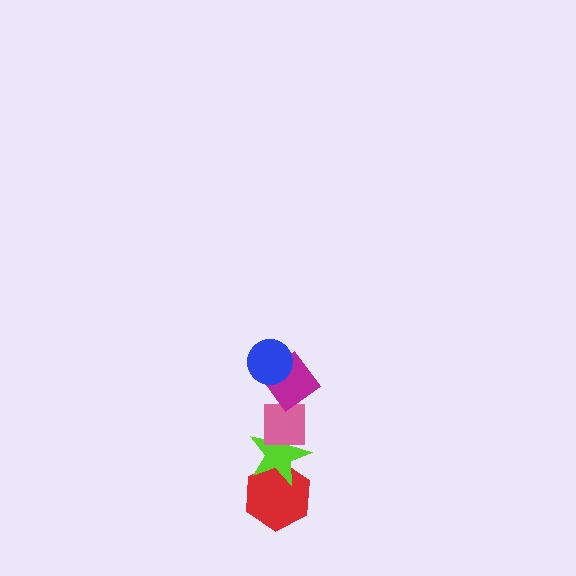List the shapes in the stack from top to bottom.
From top to bottom: the blue circle, the magenta diamond, the pink square, the lime star, the red hexagon.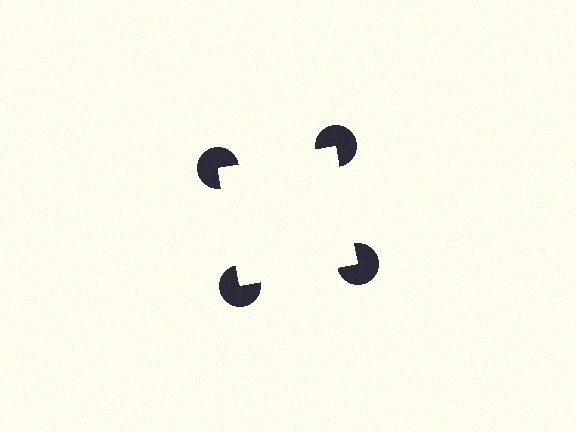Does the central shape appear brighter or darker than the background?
It typically appears slightly brighter than the background, even though no actual brightness change is drawn.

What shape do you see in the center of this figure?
An illusory square — its edges are inferred from the aligned wedge cuts in the pac-man discs, not physically drawn.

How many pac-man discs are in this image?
There are 4 — one at each vertex of the illusory square.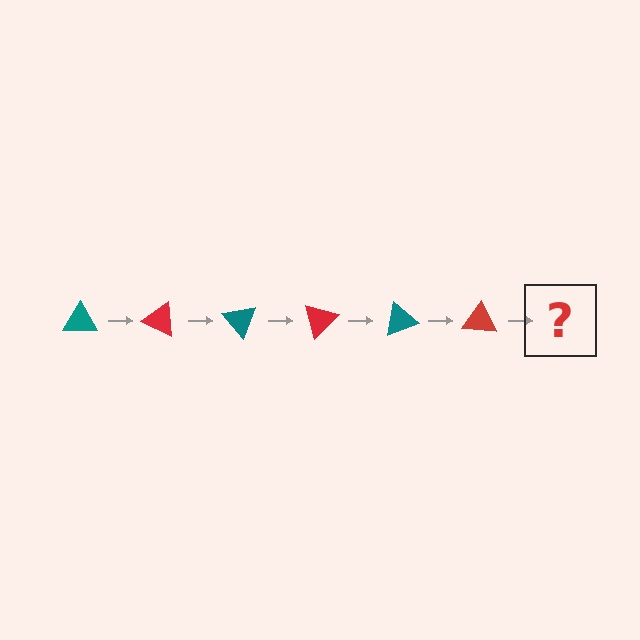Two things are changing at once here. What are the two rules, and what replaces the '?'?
The two rules are that it rotates 25 degrees each step and the color cycles through teal and red. The '?' should be a teal triangle, rotated 150 degrees from the start.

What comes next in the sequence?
The next element should be a teal triangle, rotated 150 degrees from the start.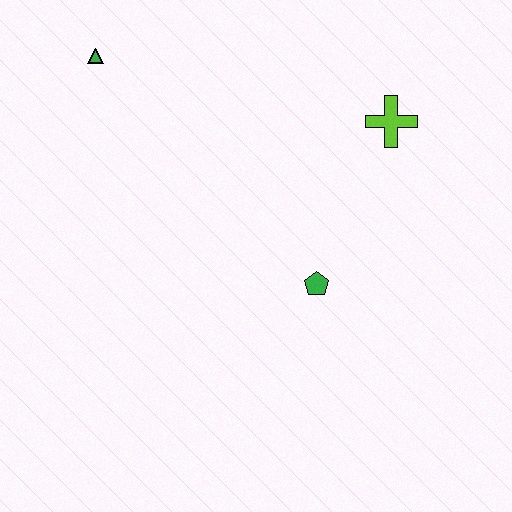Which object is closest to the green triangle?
The lime cross is closest to the green triangle.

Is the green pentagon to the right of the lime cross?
No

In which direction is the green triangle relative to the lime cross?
The green triangle is to the left of the lime cross.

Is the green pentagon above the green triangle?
No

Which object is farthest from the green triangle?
The green pentagon is farthest from the green triangle.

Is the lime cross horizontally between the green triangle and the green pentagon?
No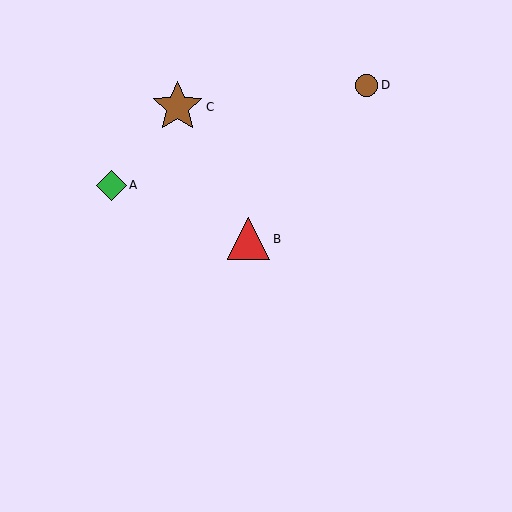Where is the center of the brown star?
The center of the brown star is at (177, 107).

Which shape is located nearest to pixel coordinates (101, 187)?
The green diamond (labeled A) at (111, 185) is nearest to that location.